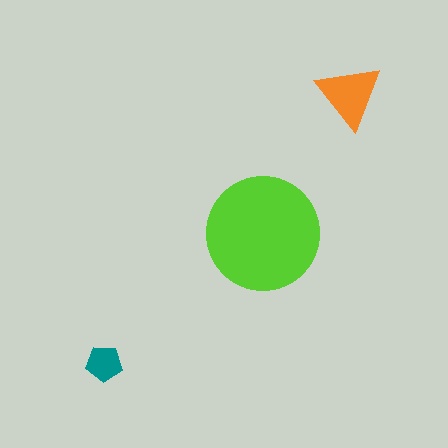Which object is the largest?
The lime circle.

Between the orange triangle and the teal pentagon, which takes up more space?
The orange triangle.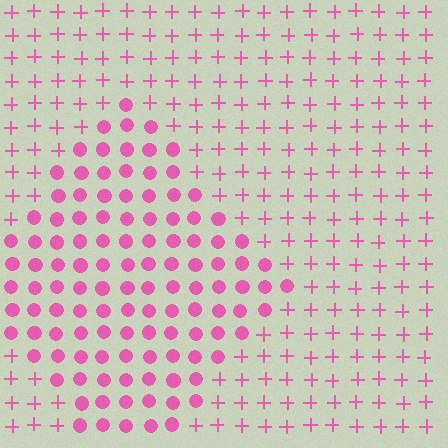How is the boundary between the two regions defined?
The boundary is defined by a change in element shape: circles inside vs. plus signs outside. All elements share the same color and spacing.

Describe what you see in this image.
The image is filled with small pink elements arranged in a uniform grid. A diamond-shaped region contains circles, while the surrounding area contains plus signs. The boundary is defined purely by the change in element shape.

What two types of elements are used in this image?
The image uses circles inside the diamond region and plus signs outside it.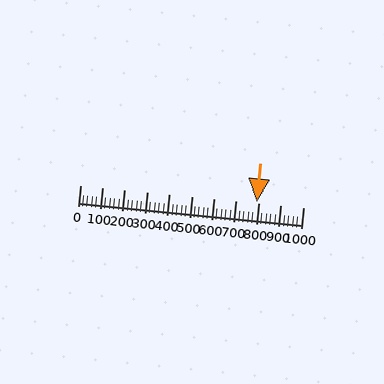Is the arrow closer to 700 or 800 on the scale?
The arrow is closer to 800.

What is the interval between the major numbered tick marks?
The major tick marks are spaced 100 units apart.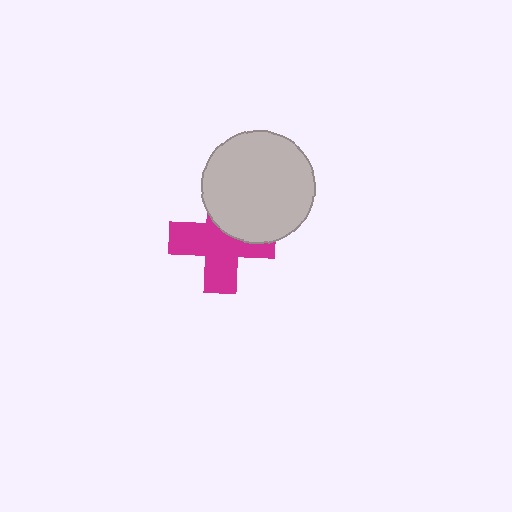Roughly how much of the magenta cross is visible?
About half of it is visible (roughly 65%).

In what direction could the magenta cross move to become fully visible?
The magenta cross could move down. That would shift it out from behind the light gray circle entirely.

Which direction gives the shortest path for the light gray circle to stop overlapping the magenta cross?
Moving up gives the shortest separation.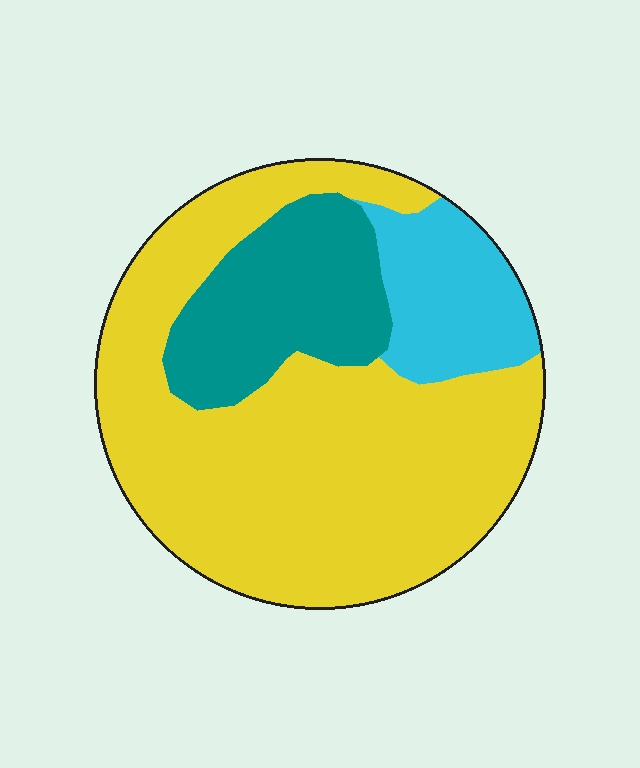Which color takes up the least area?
Cyan, at roughly 15%.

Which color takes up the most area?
Yellow, at roughly 65%.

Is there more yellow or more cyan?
Yellow.